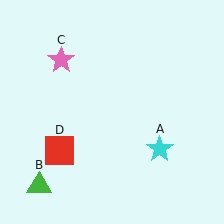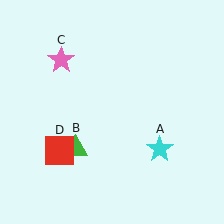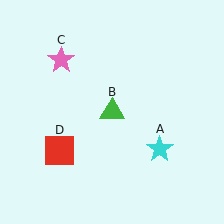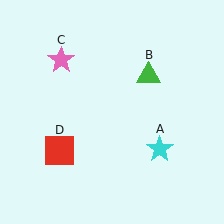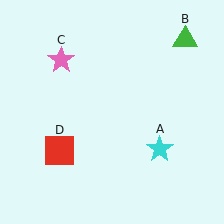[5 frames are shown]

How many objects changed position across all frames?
1 object changed position: green triangle (object B).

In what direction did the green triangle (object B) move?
The green triangle (object B) moved up and to the right.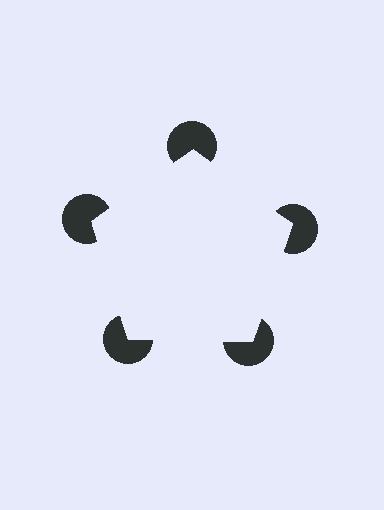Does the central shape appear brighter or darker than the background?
It typically appears slightly brighter than the background, even though no actual brightness change is drawn.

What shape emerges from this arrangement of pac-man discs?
An illusory pentagon — its edges are inferred from the aligned wedge cuts in the pac-man discs, not physically drawn.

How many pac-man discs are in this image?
There are 5 — one at each vertex of the illusory pentagon.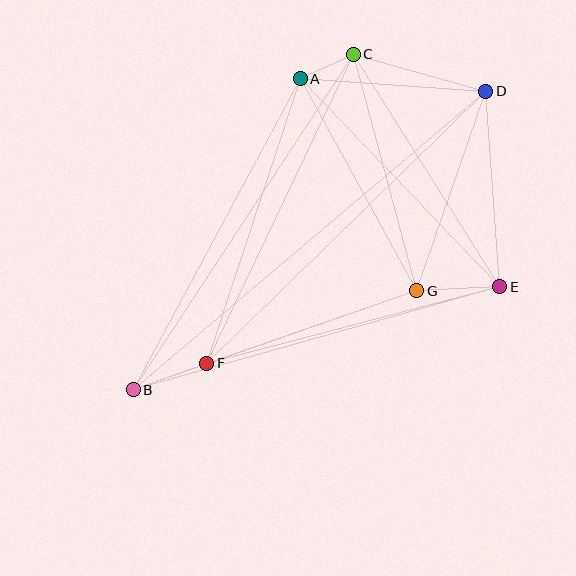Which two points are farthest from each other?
Points B and D are farthest from each other.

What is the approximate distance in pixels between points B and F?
The distance between B and F is approximately 78 pixels.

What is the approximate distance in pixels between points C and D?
The distance between C and D is approximately 137 pixels.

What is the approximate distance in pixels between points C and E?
The distance between C and E is approximately 275 pixels.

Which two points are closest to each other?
Points A and C are closest to each other.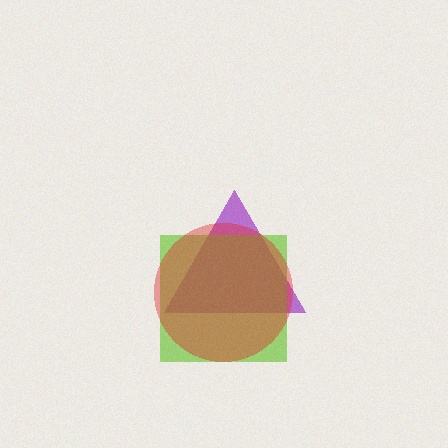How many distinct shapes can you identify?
There are 3 distinct shapes: a purple triangle, a lime square, a red circle.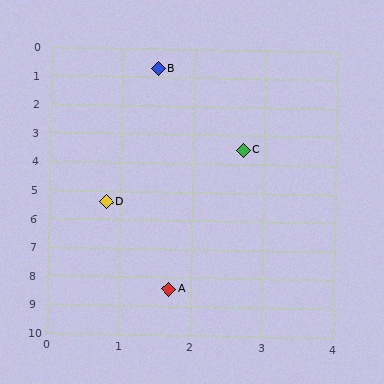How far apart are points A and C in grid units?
Points A and C are about 5.0 grid units apart.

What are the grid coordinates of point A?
Point A is at approximately (1.7, 8.4).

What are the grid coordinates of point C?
Point C is at approximately (2.7, 3.5).